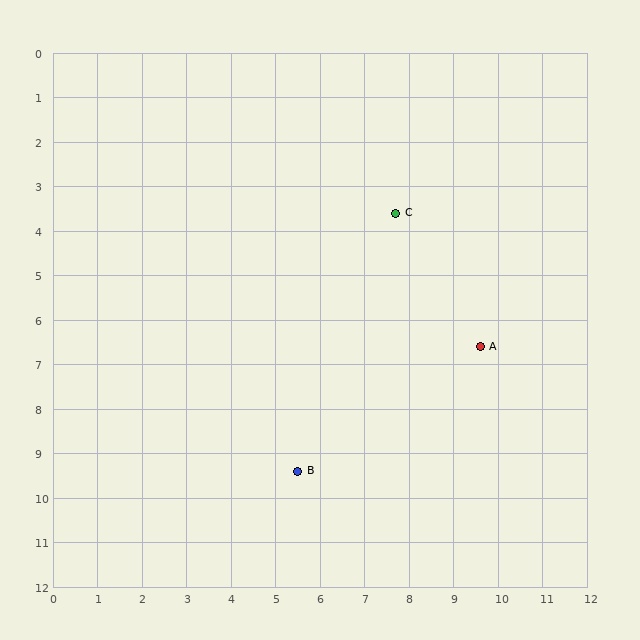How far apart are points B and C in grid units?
Points B and C are about 6.2 grid units apart.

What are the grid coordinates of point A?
Point A is at approximately (9.6, 6.6).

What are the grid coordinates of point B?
Point B is at approximately (5.5, 9.4).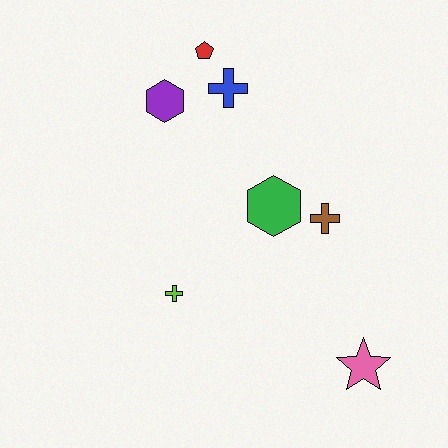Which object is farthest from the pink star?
The red pentagon is farthest from the pink star.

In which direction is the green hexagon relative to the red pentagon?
The green hexagon is below the red pentagon.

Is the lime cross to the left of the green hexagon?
Yes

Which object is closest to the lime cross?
The green hexagon is closest to the lime cross.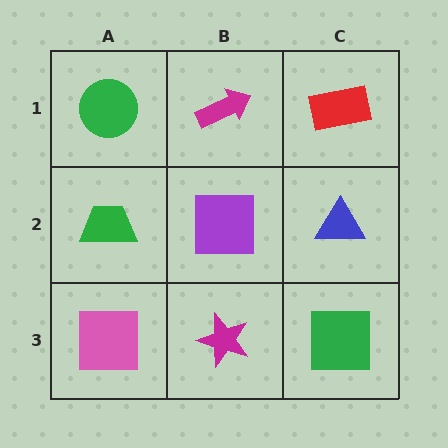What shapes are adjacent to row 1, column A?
A green trapezoid (row 2, column A), a magenta arrow (row 1, column B).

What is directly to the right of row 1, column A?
A magenta arrow.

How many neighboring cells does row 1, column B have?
3.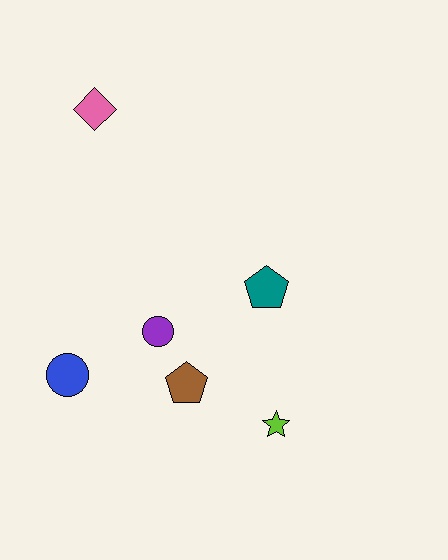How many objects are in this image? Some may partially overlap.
There are 6 objects.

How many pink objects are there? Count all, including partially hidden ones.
There is 1 pink object.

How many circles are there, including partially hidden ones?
There are 2 circles.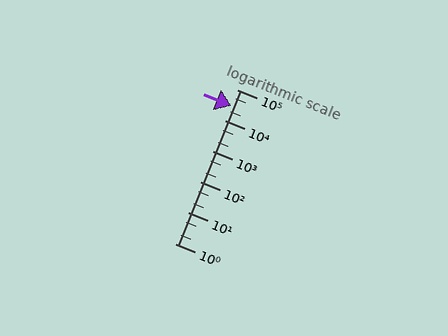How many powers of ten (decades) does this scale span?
The scale spans 5 decades, from 1 to 100000.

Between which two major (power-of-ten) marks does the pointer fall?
The pointer is between 10000 and 100000.